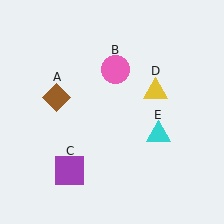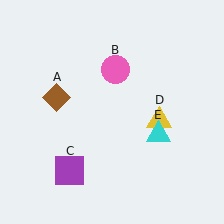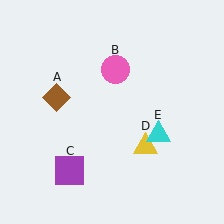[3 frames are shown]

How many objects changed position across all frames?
1 object changed position: yellow triangle (object D).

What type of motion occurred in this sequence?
The yellow triangle (object D) rotated clockwise around the center of the scene.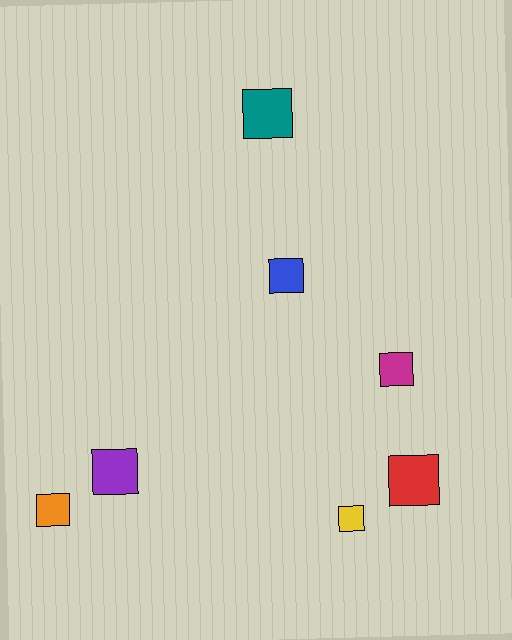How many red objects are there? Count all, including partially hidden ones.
There is 1 red object.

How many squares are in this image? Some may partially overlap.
There are 7 squares.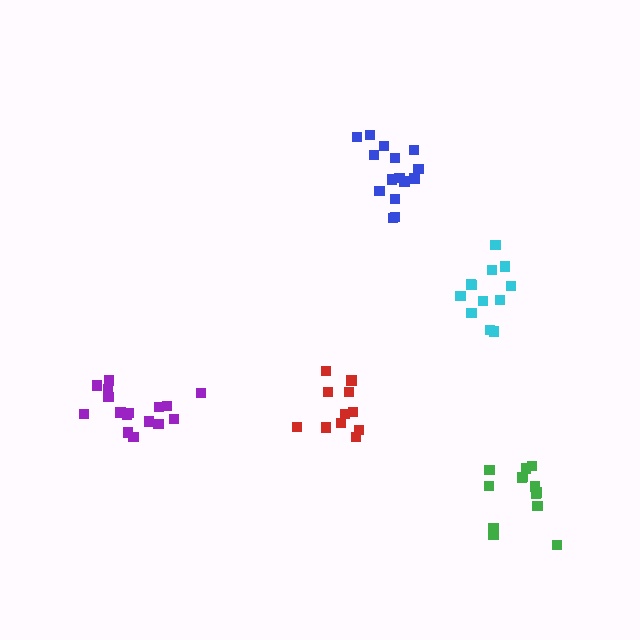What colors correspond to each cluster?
The clusters are colored: blue, green, red, purple, cyan.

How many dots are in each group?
Group 1: 15 dots, Group 2: 13 dots, Group 3: 12 dots, Group 4: 16 dots, Group 5: 12 dots (68 total).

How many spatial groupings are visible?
There are 5 spatial groupings.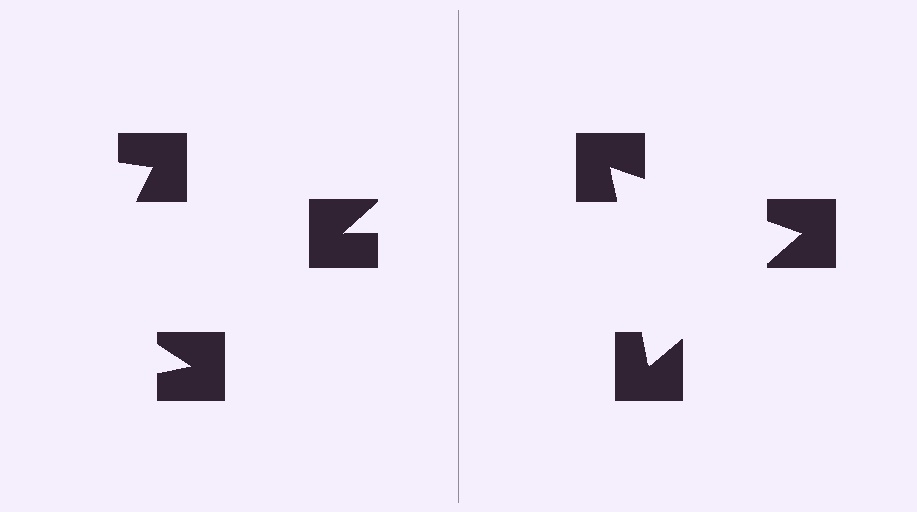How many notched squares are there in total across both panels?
6 — 3 on each side.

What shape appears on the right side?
An illusory triangle.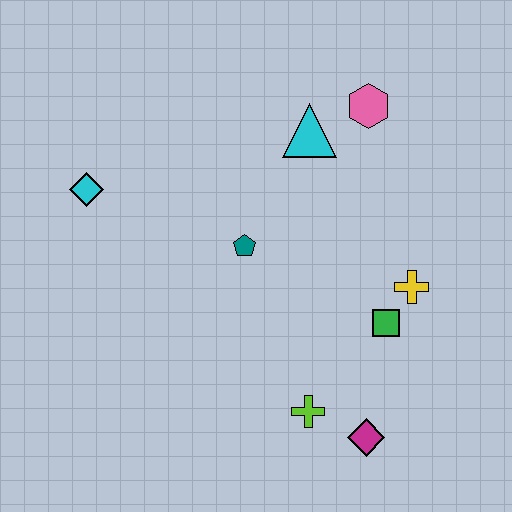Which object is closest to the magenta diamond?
The lime cross is closest to the magenta diamond.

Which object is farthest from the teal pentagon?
The magenta diamond is farthest from the teal pentagon.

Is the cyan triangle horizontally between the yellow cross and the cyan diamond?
Yes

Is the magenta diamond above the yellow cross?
No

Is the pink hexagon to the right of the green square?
No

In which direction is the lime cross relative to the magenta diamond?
The lime cross is to the left of the magenta diamond.